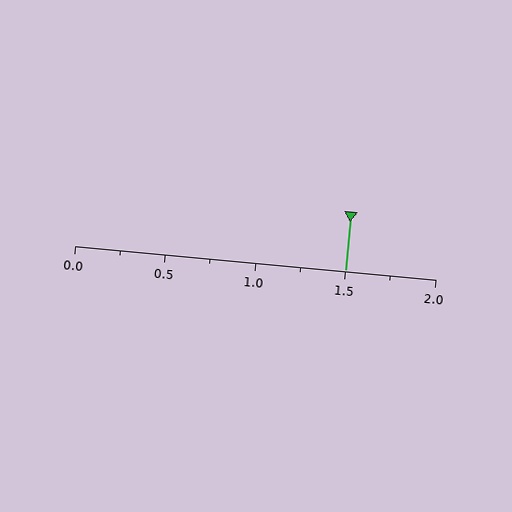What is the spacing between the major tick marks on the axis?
The major ticks are spaced 0.5 apart.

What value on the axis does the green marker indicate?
The marker indicates approximately 1.5.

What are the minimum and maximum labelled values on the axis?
The axis runs from 0.0 to 2.0.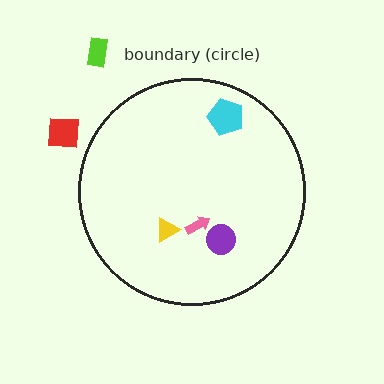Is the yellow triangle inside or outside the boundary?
Inside.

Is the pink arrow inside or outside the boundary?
Inside.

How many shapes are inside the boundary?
4 inside, 2 outside.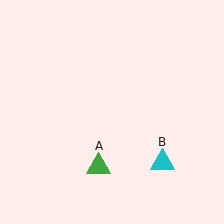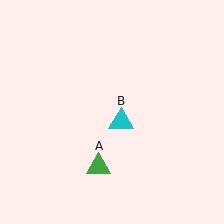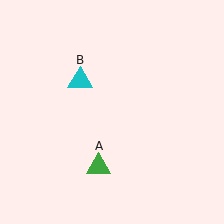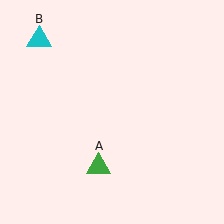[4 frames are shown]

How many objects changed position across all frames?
1 object changed position: cyan triangle (object B).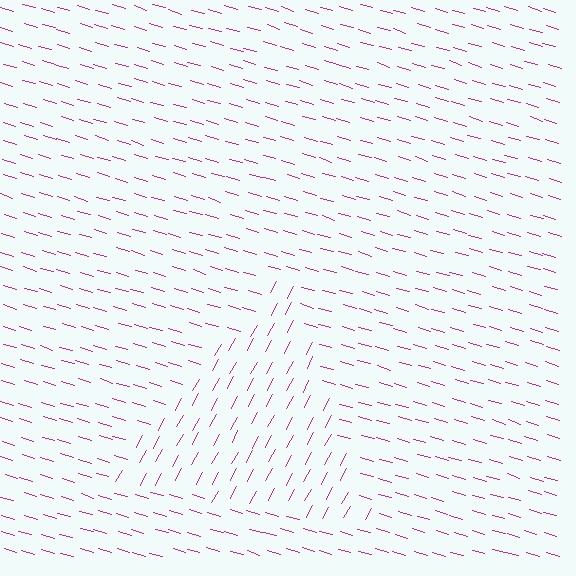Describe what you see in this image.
The image is filled with small magenta line segments. A triangle region in the image has lines oriented differently from the surrounding lines, creating a visible texture boundary.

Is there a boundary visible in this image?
Yes, there is a texture boundary formed by a change in line orientation.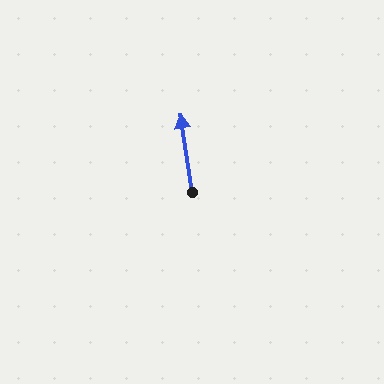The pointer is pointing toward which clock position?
Roughly 12 o'clock.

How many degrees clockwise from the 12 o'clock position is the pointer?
Approximately 351 degrees.